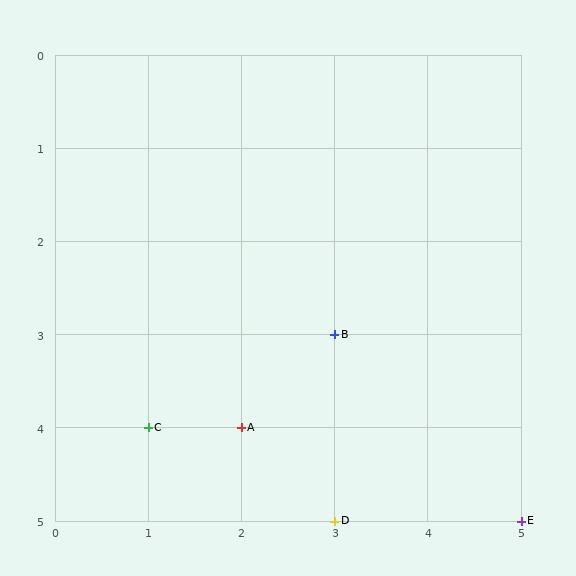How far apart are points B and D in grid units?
Points B and D are 2 rows apart.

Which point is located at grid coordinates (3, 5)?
Point D is at (3, 5).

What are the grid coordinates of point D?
Point D is at grid coordinates (3, 5).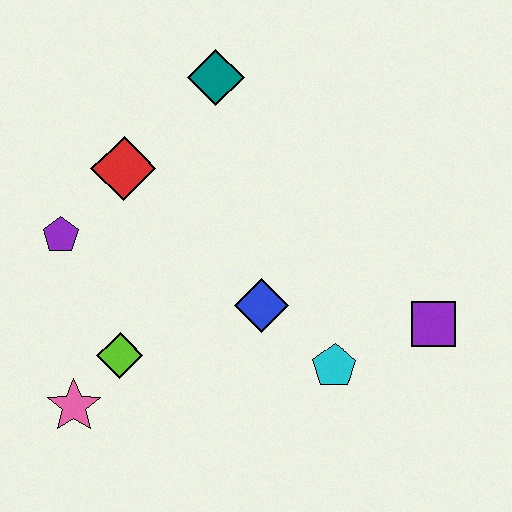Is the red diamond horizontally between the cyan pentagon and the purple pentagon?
Yes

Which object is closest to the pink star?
The lime diamond is closest to the pink star.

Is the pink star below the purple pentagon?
Yes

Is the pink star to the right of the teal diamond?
No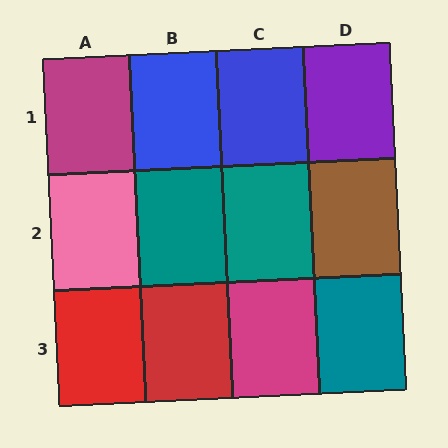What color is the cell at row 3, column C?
Magenta.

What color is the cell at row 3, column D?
Teal.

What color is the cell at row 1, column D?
Purple.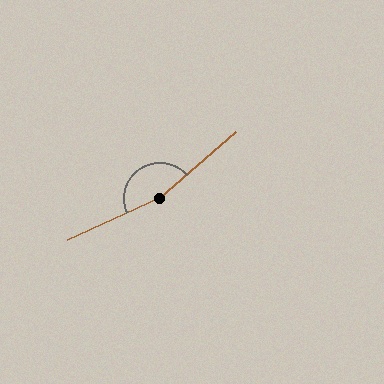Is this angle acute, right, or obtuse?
It is obtuse.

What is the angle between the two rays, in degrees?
Approximately 163 degrees.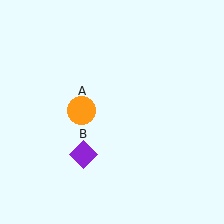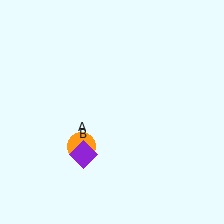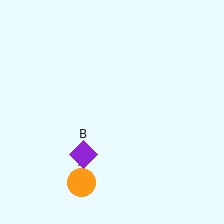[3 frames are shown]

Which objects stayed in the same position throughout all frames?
Purple diamond (object B) remained stationary.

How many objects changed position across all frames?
1 object changed position: orange circle (object A).